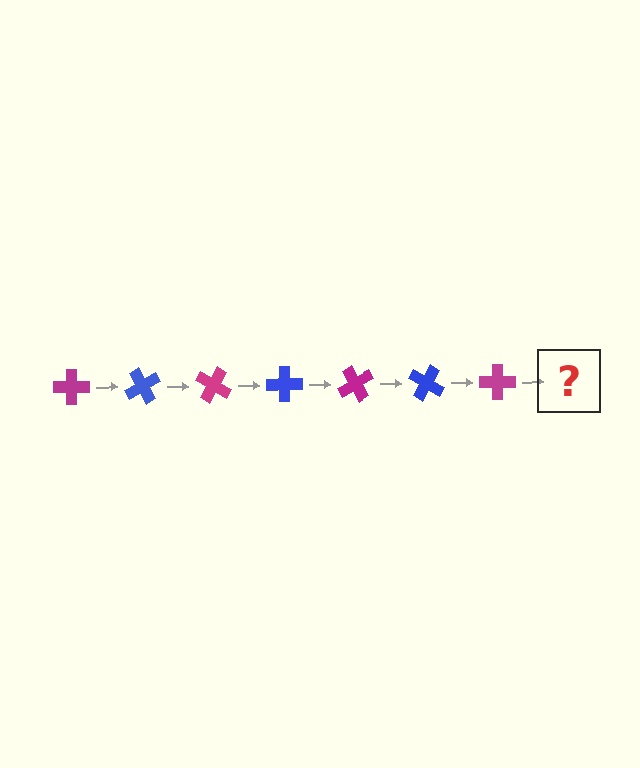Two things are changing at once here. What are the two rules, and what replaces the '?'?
The two rules are that it rotates 60 degrees each step and the color cycles through magenta and blue. The '?' should be a blue cross, rotated 420 degrees from the start.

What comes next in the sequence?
The next element should be a blue cross, rotated 420 degrees from the start.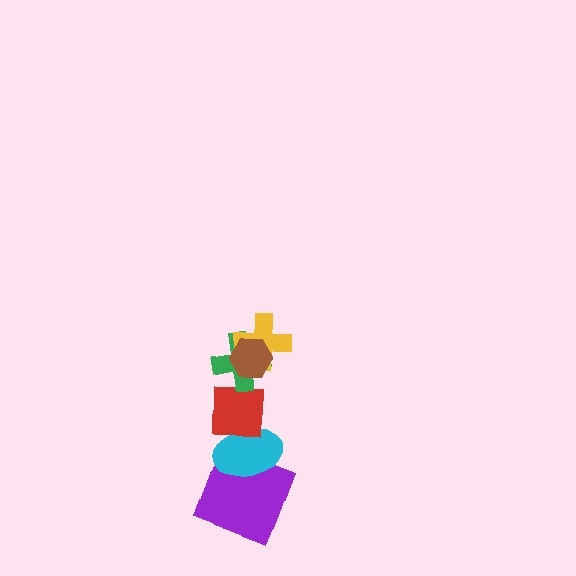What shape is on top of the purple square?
The cyan ellipse is on top of the purple square.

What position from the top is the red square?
The red square is 4th from the top.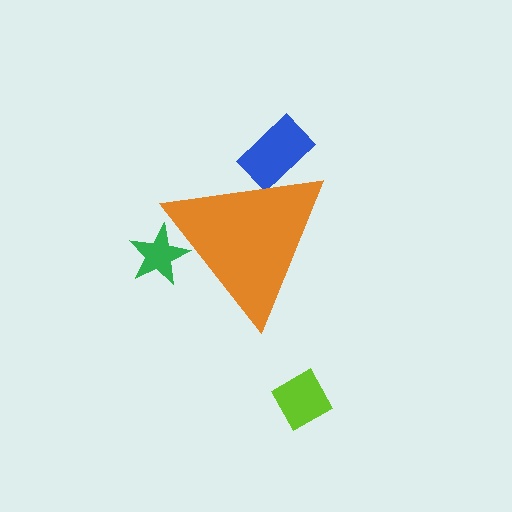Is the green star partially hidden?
Yes, the green star is partially hidden behind the orange triangle.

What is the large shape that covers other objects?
An orange triangle.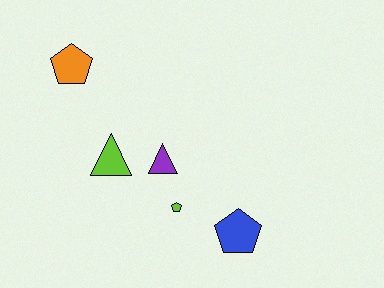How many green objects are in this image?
There are no green objects.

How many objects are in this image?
There are 5 objects.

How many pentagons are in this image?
There are 3 pentagons.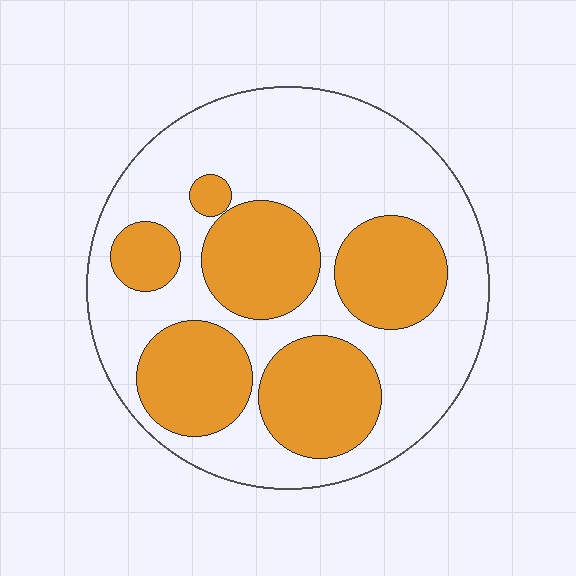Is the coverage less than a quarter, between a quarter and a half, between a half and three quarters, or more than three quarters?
Between a quarter and a half.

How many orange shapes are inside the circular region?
6.